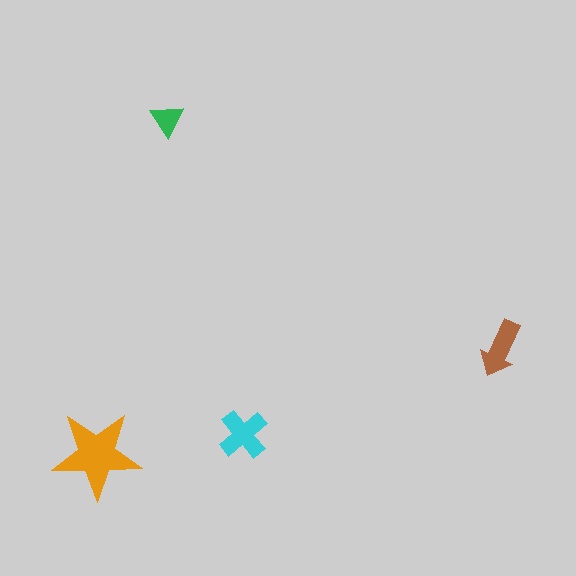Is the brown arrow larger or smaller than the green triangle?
Larger.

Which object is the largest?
The orange star.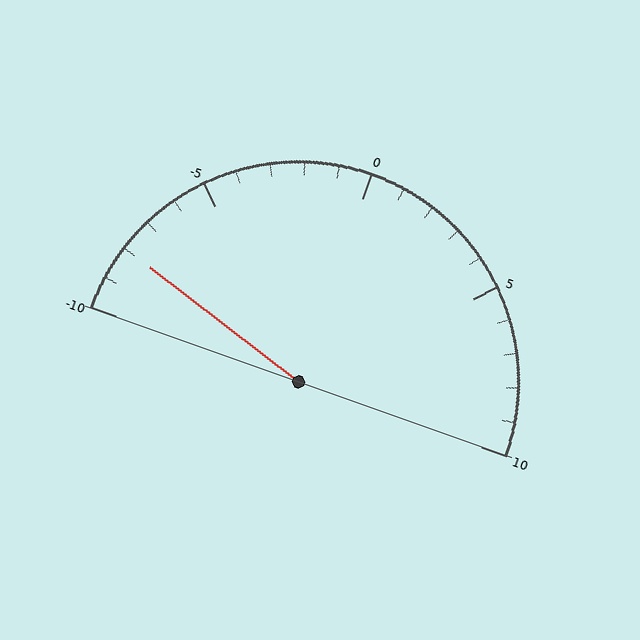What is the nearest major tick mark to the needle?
The nearest major tick mark is -10.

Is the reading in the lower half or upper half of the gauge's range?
The reading is in the lower half of the range (-10 to 10).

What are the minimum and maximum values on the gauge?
The gauge ranges from -10 to 10.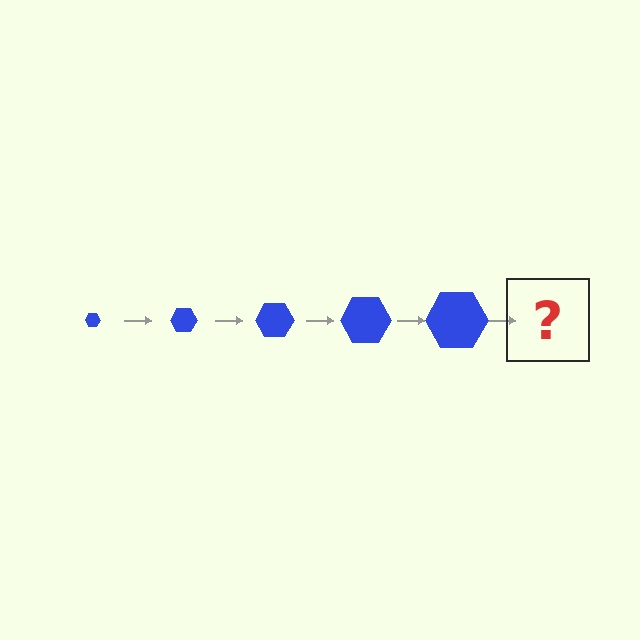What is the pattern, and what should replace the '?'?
The pattern is that the hexagon gets progressively larger each step. The '?' should be a blue hexagon, larger than the previous one.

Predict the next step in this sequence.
The next step is a blue hexagon, larger than the previous one.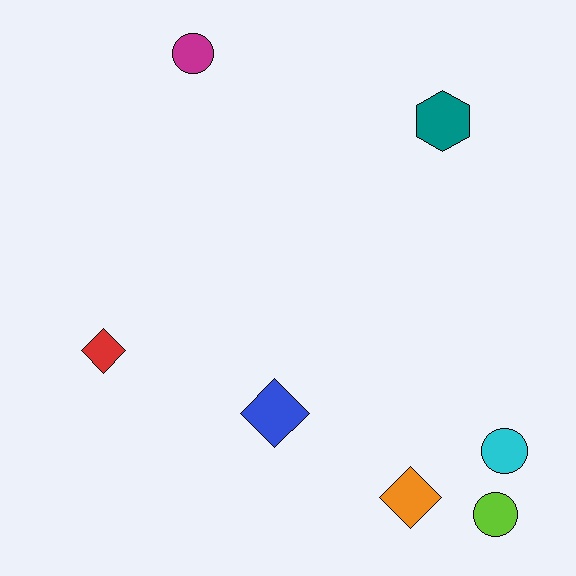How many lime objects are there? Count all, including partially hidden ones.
There is 1 lime object.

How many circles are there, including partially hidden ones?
There are 3 circles.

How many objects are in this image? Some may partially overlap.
There are 7 objects.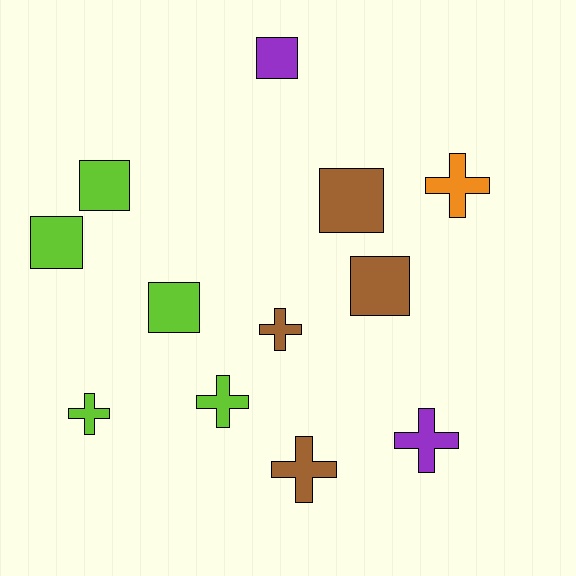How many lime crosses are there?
There are 2 lime crosses.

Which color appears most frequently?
Lime, with 5 objects.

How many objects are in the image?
There are 12 objects.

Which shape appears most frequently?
Square, with 6 objects.